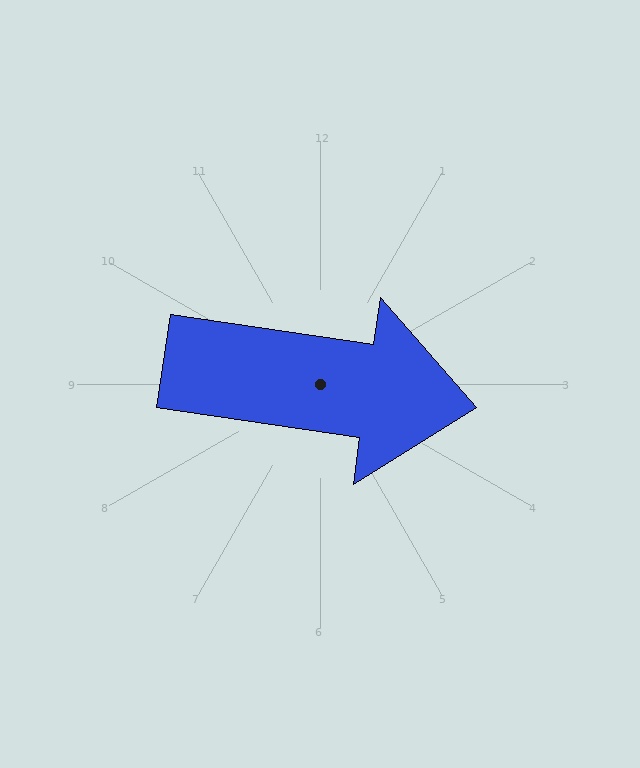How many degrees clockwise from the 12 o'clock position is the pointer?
Approximately 98 degrees.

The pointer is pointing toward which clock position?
Roughly 3 o'clock.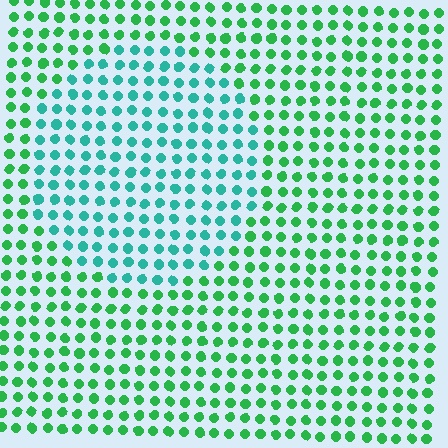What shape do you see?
I see a circle.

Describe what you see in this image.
The image is filled with small green elements in a uniform arrangement. A circle-shaped region is visible where the elements are tinted to a slightly different hue, forming a subtle color boundary.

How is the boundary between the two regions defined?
The boundary is defined purely by a slight shift in hue (about 37 degrees). Spacing, size, and orientation are identical on both sides.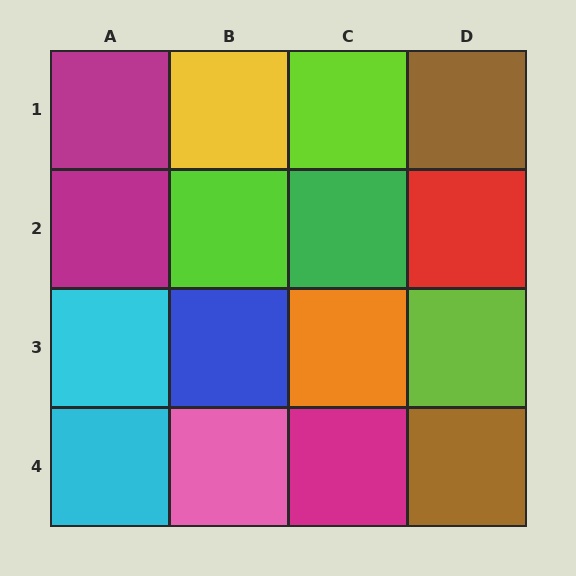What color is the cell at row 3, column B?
Blue.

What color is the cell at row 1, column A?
Magenta.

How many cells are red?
1 cell is red.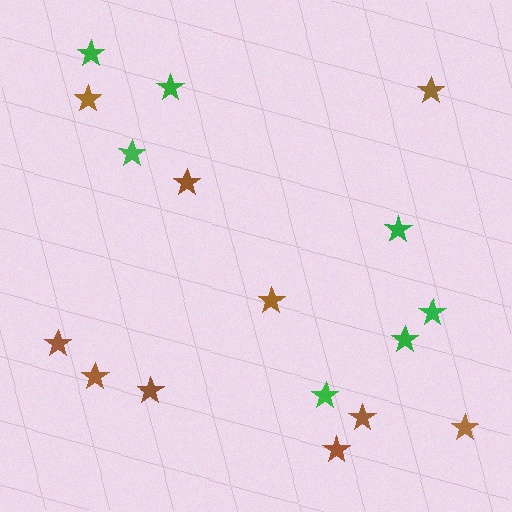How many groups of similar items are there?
There are 2 groups: one group of brown stars (10) and one group of green stars (7).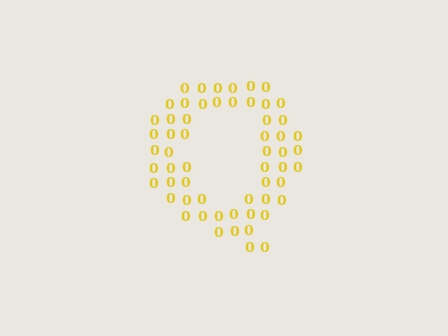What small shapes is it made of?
It is made of small digit 0's.